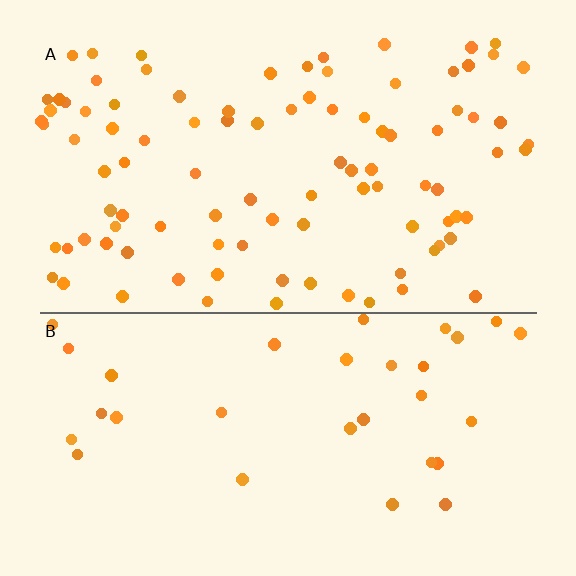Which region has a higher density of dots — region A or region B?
A (the top).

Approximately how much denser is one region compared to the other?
Approximately 2.9× — region A over region B.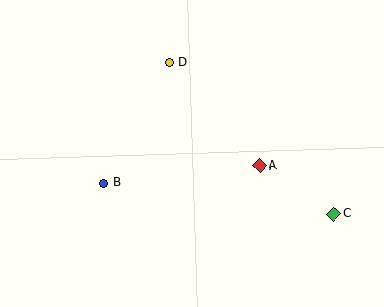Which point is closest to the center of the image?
Point A at (260, 166) is closest to the center.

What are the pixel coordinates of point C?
Point C is at (334, 214).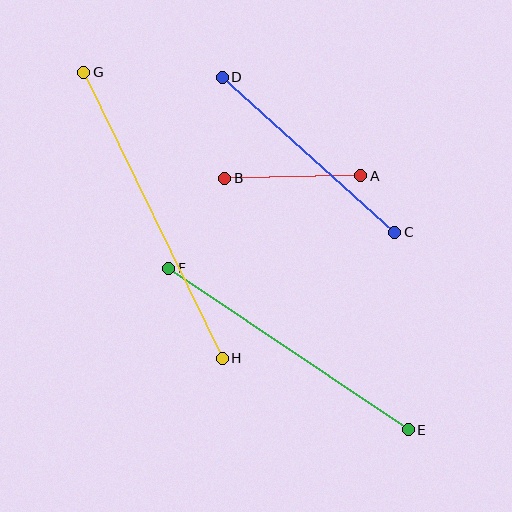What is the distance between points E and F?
The distance is approximately 289 pixels.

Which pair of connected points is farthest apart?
Points G and H are farthest apart.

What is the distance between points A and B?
The distance is approximately 136 pixels.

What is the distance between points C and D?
The distance is approximately 232 pixels.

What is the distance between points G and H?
The distance is approximately 318 pixels.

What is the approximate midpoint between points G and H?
The midpoint is at approximately (153, 215) pixels.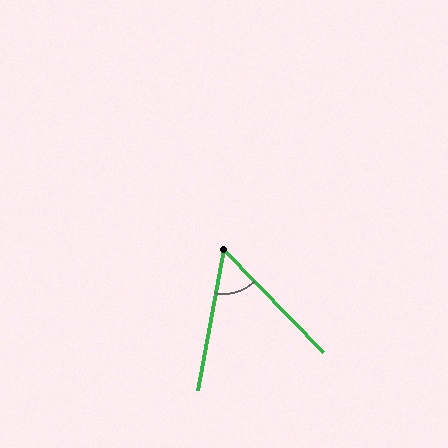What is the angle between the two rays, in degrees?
Approximately 54 degrees.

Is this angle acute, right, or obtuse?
It is acute.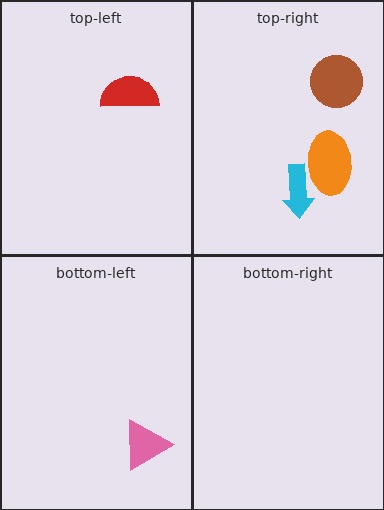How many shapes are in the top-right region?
3.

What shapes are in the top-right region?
The cyan arrow, the brown circle, the orange ellipse.